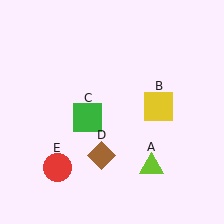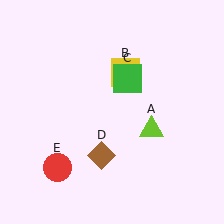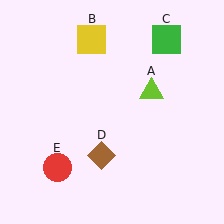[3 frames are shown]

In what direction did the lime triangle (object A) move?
The lime triangle (object A) moved up.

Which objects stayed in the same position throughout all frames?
Brown diamond (object D) and red circle (object E) remained stationary.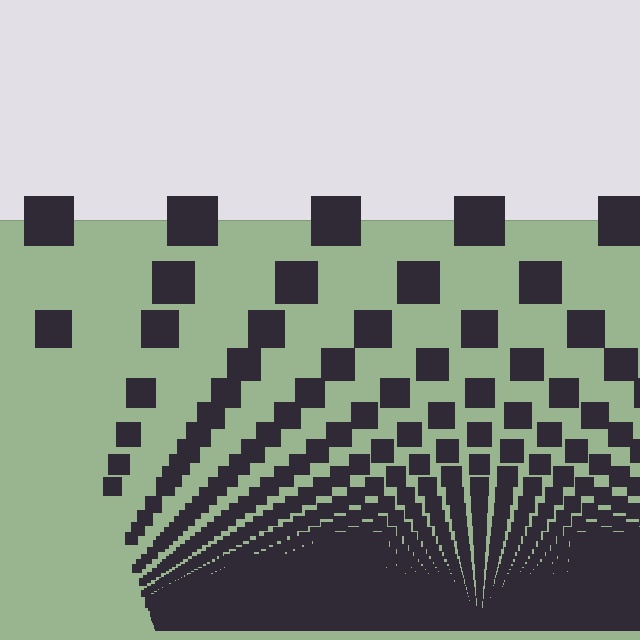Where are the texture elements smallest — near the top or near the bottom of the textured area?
Near the bottom.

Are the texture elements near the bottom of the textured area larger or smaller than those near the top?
Smaller. The gradient is inverted — elements near the bottom are smaller and denser.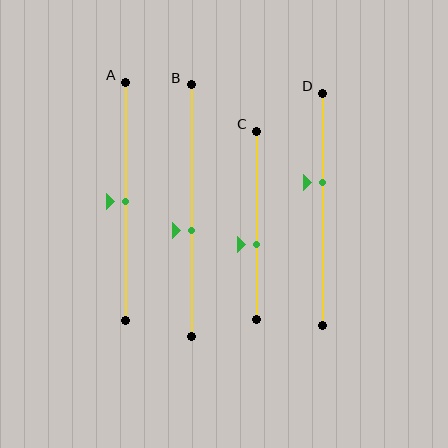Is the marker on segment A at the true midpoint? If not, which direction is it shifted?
Yes, the marker on segment A is at the true midpoint.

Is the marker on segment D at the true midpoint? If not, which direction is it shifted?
No, the marker on segment D is shifted upward by about 12% of the segment length.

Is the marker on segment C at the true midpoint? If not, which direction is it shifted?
No, the marker on segment C is shifted downward by about 10% of the segment length.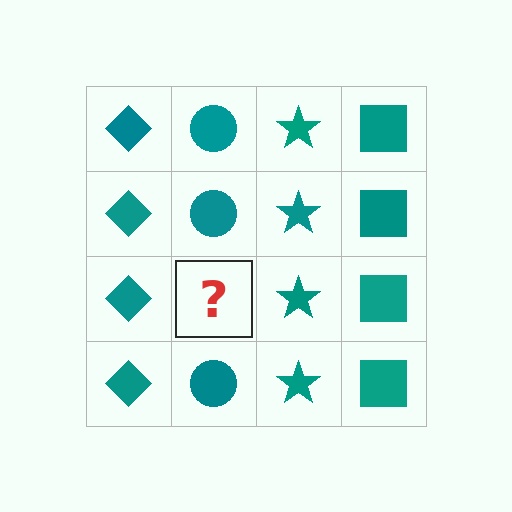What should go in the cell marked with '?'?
The missing cell should contain a teal circle.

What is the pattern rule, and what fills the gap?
The rule is that each column has a consistent shape. The gap should be filled with a teal circle.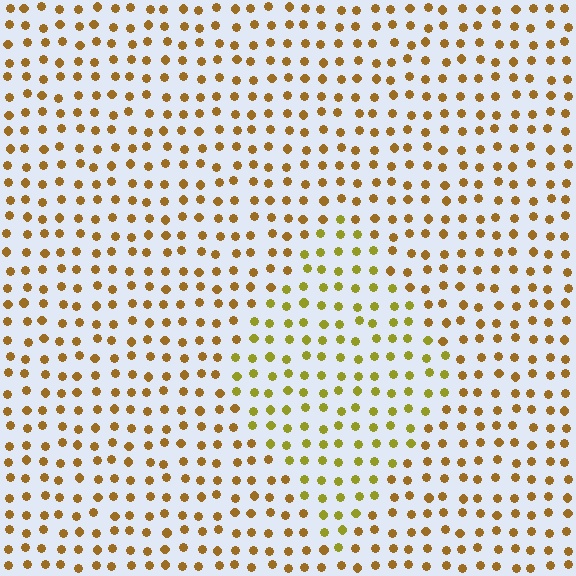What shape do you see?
I see a diamond.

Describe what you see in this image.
The image is filled with small brown elements in a uniform arrangement. A diamond-shaped region is visible where the elements are tinted to a slightly different hue, forming a subtle color boundary.